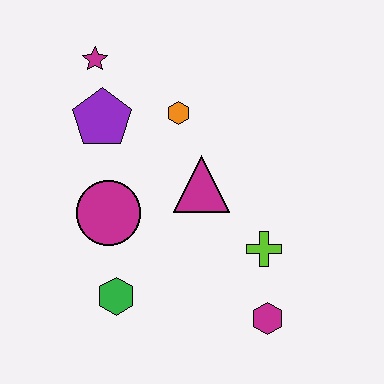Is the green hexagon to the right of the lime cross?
No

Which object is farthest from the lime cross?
The magenta star is farthest from the lime cross.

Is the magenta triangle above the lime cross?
Yes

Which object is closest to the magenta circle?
The green hexagon is closest to the magenta circle.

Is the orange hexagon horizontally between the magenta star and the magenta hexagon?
Yes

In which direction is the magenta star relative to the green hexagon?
The magenta star is above the green hexagon.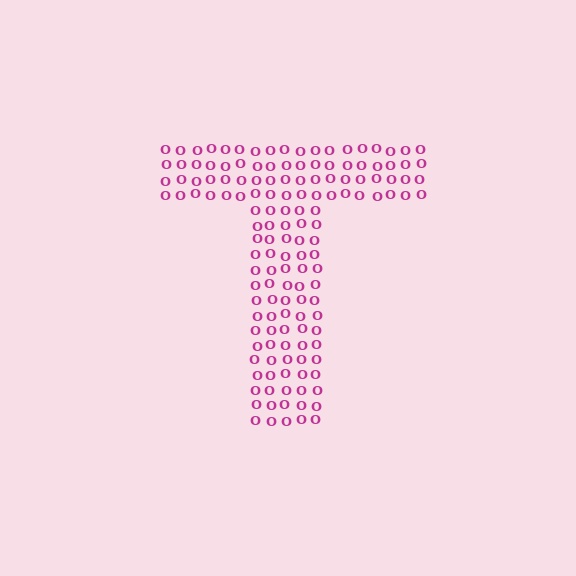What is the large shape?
The large shape is the letter T.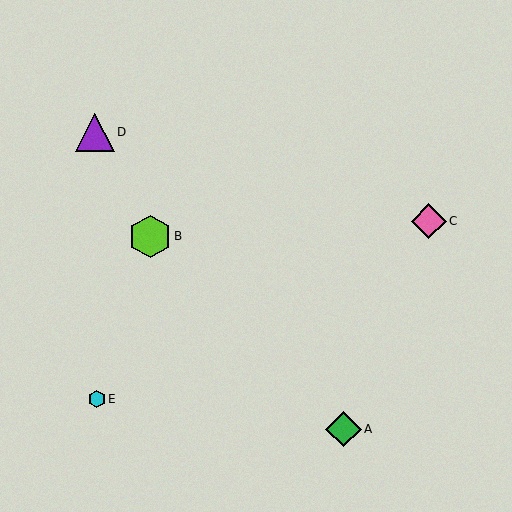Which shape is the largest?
The lime hexagon (labeled B) is the largest.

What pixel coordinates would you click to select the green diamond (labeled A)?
Click at (344, 429) to select the green diamond A.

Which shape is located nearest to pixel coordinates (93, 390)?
The cyan hexagon (labeled E) at (97, 399) is nearest to that location.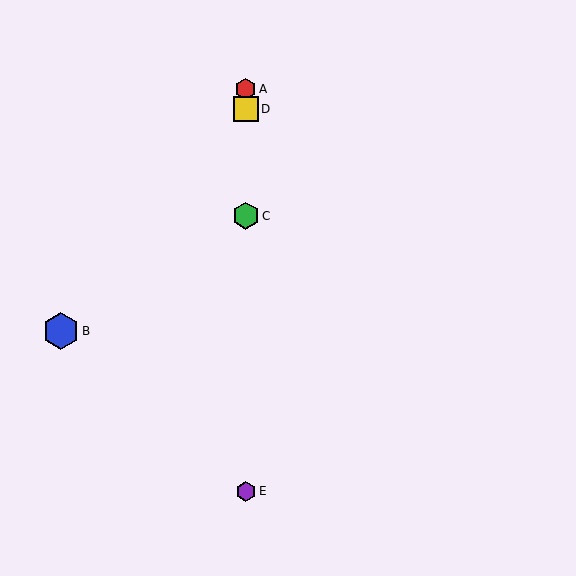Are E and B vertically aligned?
No, E is at x≈246 and B is at x≈61.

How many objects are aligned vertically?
4 objects (A, C, D, E) are aligned vertically.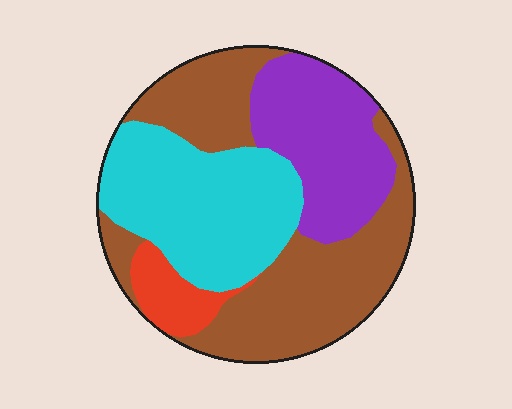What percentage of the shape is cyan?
Cyan covers 30% of the shape.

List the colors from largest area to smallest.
From largest to smallest: brown, cyan, purple, red.